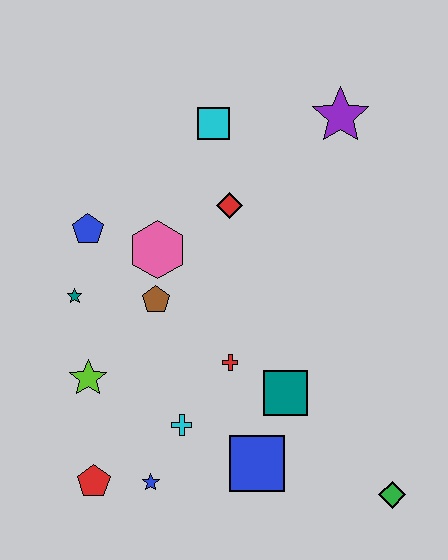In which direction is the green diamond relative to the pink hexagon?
The green diamond is below the pink hexagon.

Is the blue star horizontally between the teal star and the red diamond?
Yes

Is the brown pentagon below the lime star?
No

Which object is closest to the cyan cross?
The blue star is closest to the cyan cross.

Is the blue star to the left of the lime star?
No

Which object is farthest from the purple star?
The red pentagon is farthest from the purple star.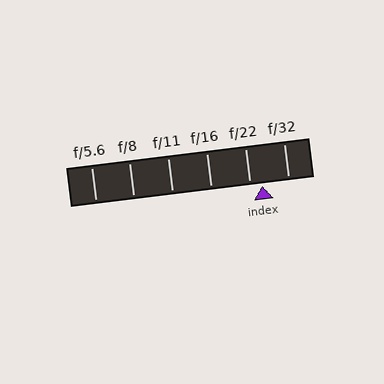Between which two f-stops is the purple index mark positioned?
The index mark is between f/22 and f/32.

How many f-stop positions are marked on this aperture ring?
There are 6 f-stop positions marked.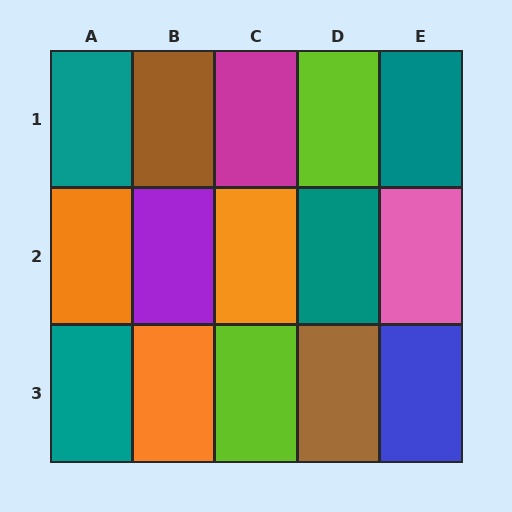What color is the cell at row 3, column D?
Brown.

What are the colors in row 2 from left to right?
Orange, purple, orange, teal, pink.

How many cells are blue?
1 cell is blue.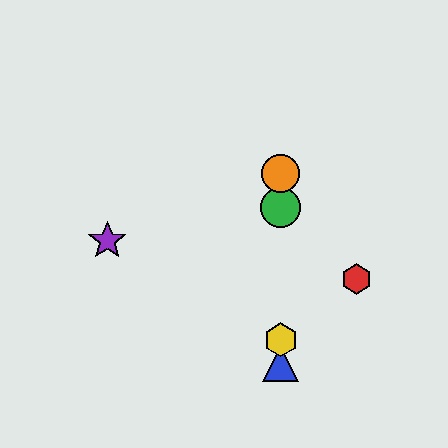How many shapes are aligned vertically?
4 shapes (the blue triangle, the green circle, the yellow hexagon, the orange circle) are aligned vertically.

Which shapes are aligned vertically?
The blue triangle, the green circle, the yellow hexagon, the orange circle are aligned vertically.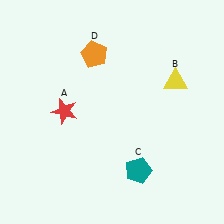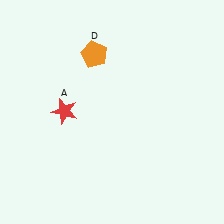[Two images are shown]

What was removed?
The teal pentagon (C), the yellow triangle (B) were removed in Image 2.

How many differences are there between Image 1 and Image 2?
There are 2 differences between the two images.